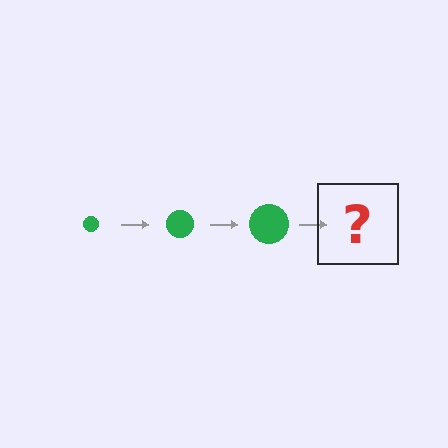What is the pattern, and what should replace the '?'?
The pattern is that the circle gets progressively larger each step. The '?' should be a green circle, larger than the previous one.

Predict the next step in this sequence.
The next step is a green circle, larger than the previous one.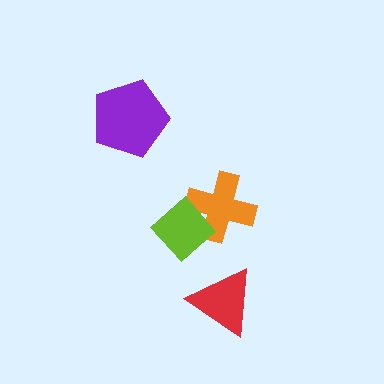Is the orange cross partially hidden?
Yes, it is partially covered by another shape.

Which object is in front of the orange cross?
The lime diamond is in front of the orange cross.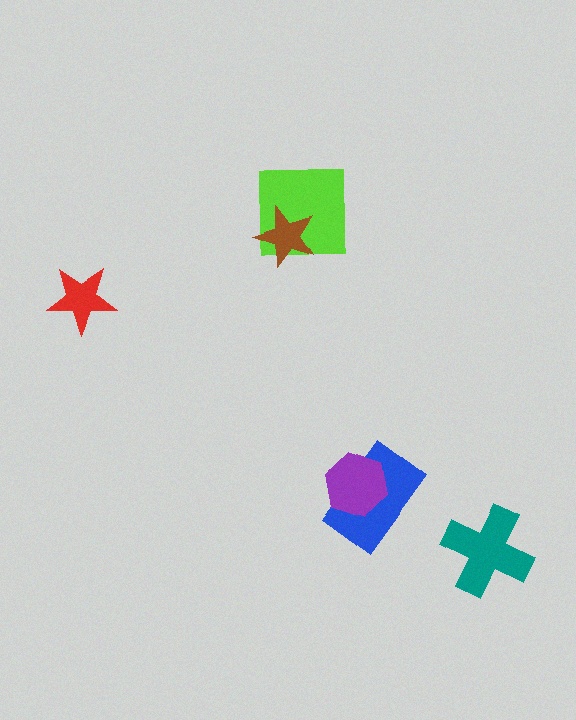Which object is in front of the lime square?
The brown star is in front of the lime square.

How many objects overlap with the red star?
0 objects overlap with the red star.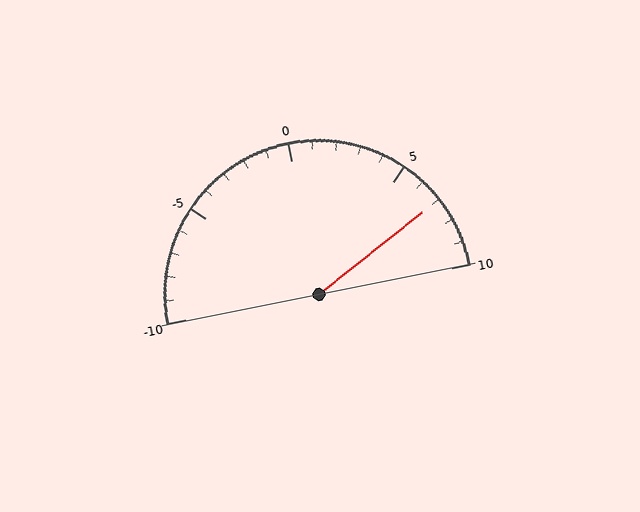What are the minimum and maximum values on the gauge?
The gauge ranges from -10 to 10.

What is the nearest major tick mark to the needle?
The nearest major tick mark is 5.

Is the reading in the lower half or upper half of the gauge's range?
The reading is in the upper half of the range (-10 to 10).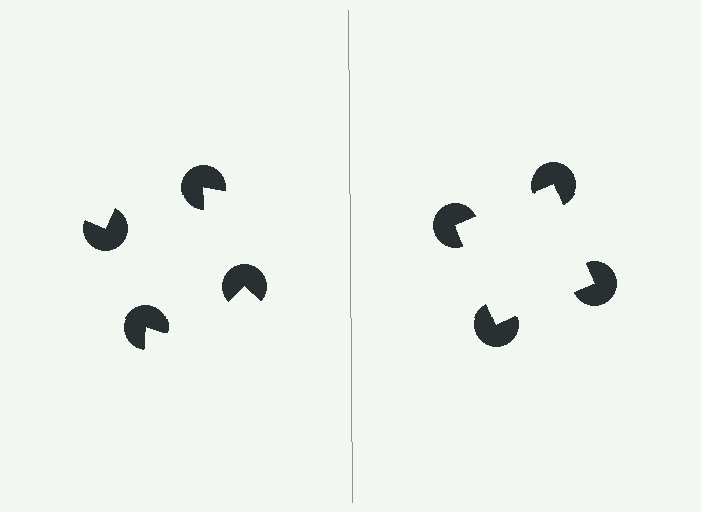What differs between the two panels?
The pac-man discs are positioned identically on both sides; only the wedge orientations differ. On the right they align to a square; on the left they are misaligned.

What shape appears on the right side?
An illusory square.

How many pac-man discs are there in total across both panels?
8 — 4 on each side.